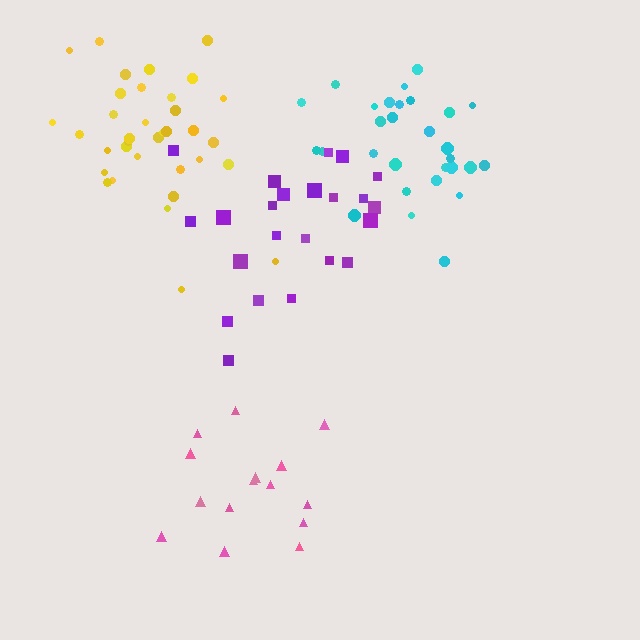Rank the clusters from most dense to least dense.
yellow, cyan, purple, pink.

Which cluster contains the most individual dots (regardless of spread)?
Yellow (35).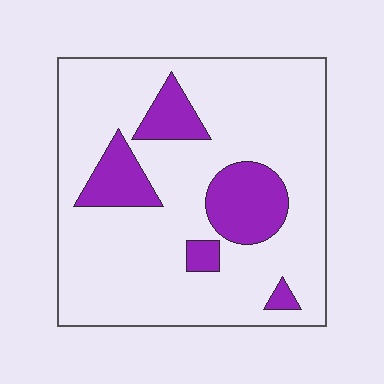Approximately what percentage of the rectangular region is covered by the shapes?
Approximately 20%.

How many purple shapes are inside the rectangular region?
5.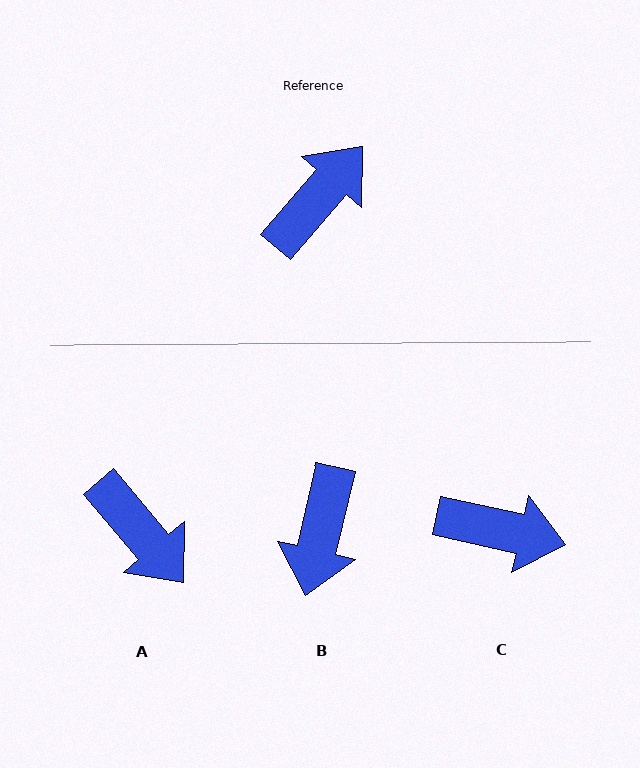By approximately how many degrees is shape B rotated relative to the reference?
Approximately 153 degrees clockwise.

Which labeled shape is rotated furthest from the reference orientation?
B, about 153 degrees away.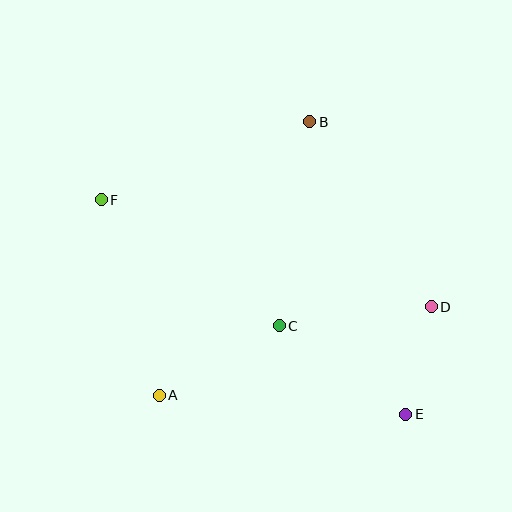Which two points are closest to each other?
Points D and E are closest to each other.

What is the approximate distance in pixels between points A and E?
The distance between A and E is approximately 247 pixels.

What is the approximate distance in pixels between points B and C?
The distance between B and C is approximately 206 pixels.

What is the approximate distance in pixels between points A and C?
The distance between A and C is approximately 138 pixels.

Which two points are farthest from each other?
Points E and F are farthest from each other.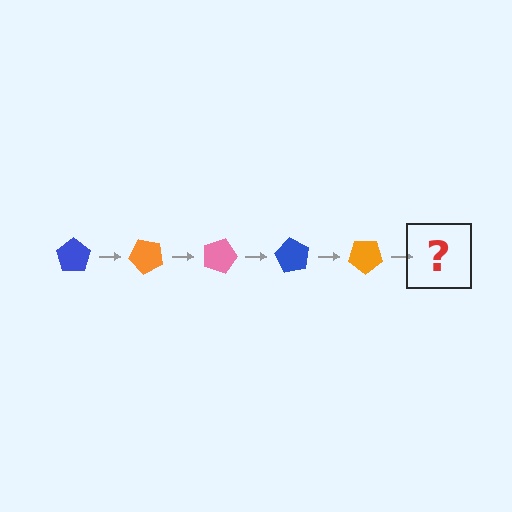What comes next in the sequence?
The next element should be a pink pentagon, rotated 225 degrees from the start.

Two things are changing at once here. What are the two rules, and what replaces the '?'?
The two rules are that it rotates 45 degrees each step and the color cycles through blue, orange, and pink. The '?' should be a pink pentagon, rotated 225 degrees from the start.